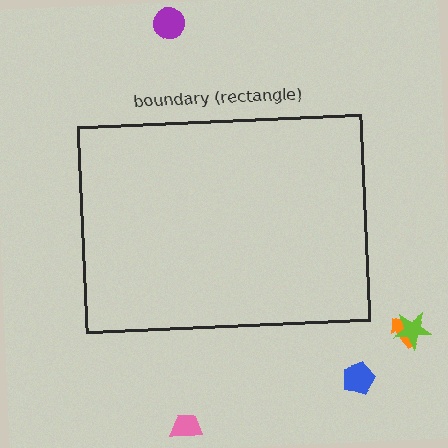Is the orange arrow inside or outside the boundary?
Outside.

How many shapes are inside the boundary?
0 inside, 5 outside.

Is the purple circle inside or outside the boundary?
Outside.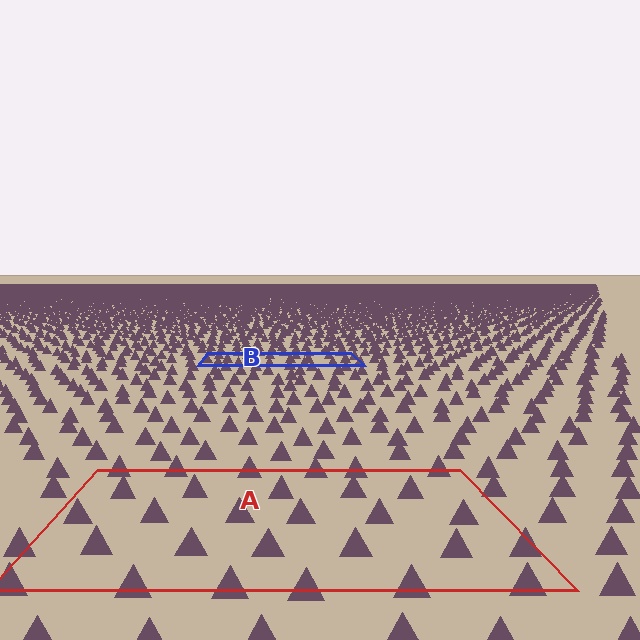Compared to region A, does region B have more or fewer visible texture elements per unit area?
Region B has more texture elements per unit area — they are packed more densely because it is farther away.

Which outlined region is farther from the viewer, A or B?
Region B is farther from the viewer — the texture elements inside it appear smaller and more densely packed.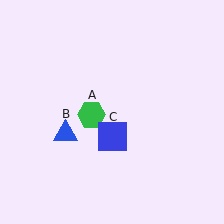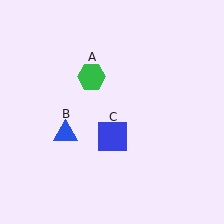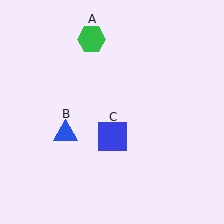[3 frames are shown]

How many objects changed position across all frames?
1 object changed position: green hexagon (object A).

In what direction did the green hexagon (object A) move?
The green hexagon (object A) moved up.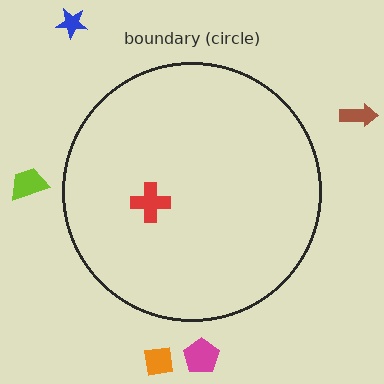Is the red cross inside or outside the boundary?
Inside.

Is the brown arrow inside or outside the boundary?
Outside.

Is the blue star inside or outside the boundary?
Outside.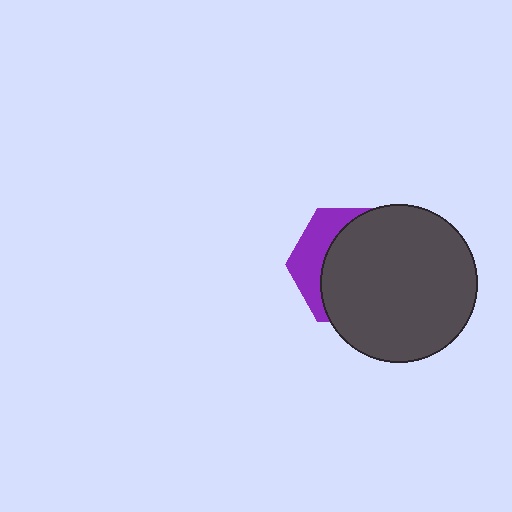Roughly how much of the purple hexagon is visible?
A small part of it is visible (roughly 30%).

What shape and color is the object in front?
The object in front is a dark gray circle.